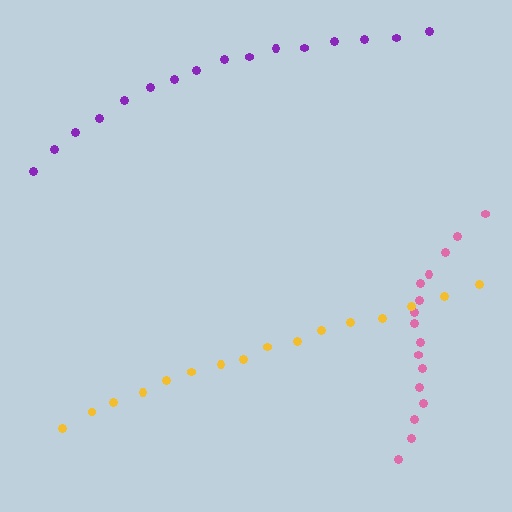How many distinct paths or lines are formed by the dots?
There are 3 distinct paths.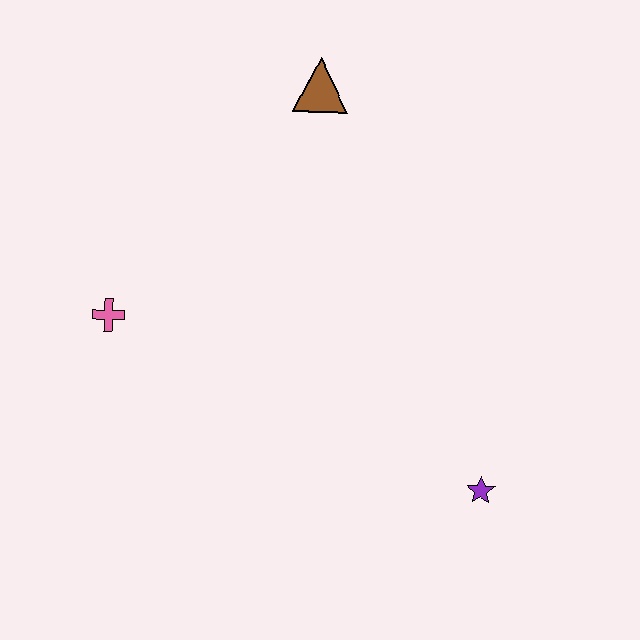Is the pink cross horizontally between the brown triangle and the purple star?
No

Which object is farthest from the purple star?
The brown triangle is farthest from the purple star.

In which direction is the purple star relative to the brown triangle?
The purple star is below the brown triangle.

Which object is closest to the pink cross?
The brown triangle is closest to the pink cross.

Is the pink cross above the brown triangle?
No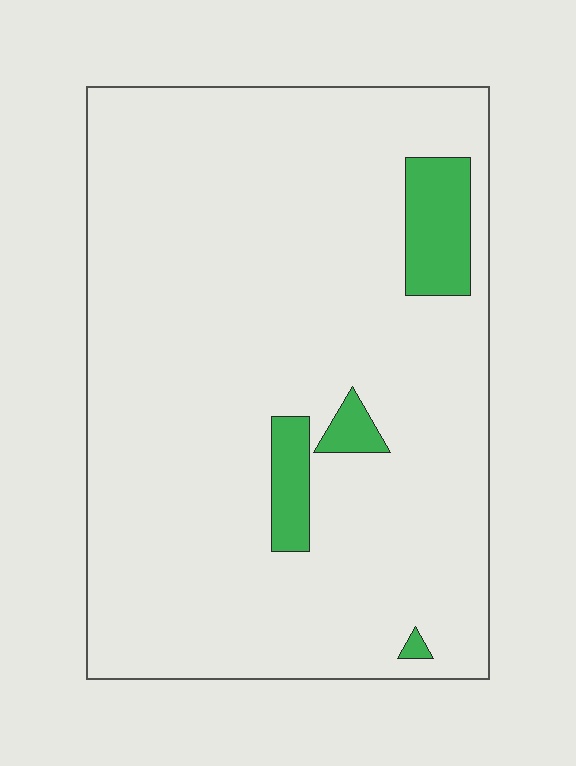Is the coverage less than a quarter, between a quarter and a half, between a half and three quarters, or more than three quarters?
Less than a quarter.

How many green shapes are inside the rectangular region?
4.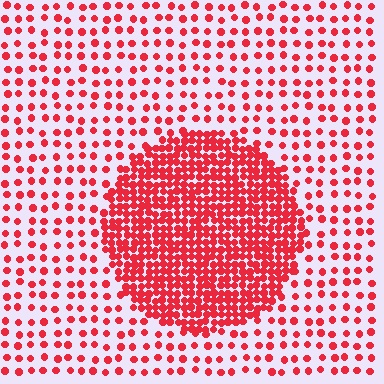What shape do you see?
I see a circle.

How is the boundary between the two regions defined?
The boundary is defined by a change in element density (approximately 3.0x ratio). All elements are the same color, size, and shape.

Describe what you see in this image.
The image contains small red elements arranged at two different densities. A circle-shaped region is visible where the elements are more densely packed than the surrounding area.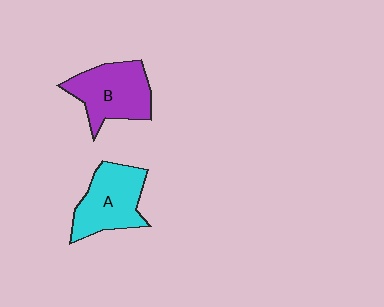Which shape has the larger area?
Shape B (purple).